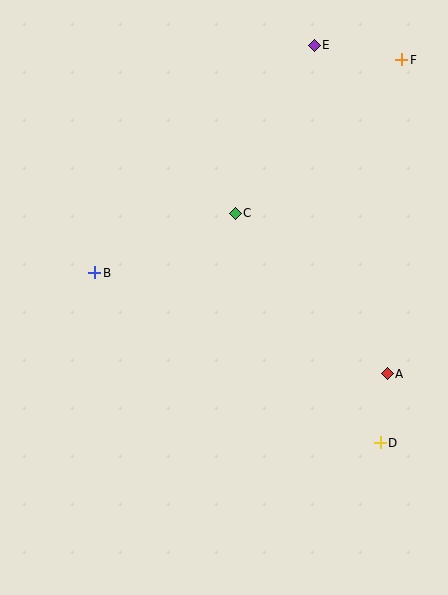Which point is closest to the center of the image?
Point C at (235, 213) is closest to the center.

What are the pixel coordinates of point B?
Point B is at (95, 273).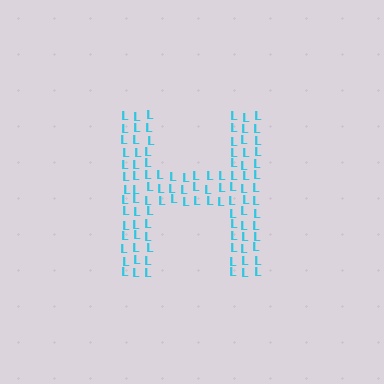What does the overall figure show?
The overall figure shows the letter H.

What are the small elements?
The small elements are letter L's.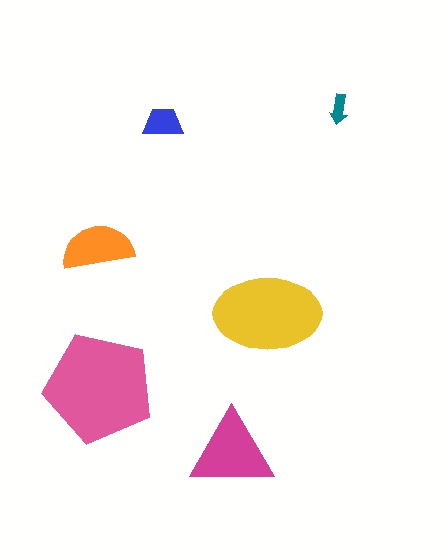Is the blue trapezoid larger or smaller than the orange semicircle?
Smaller.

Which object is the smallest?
The teal arrow.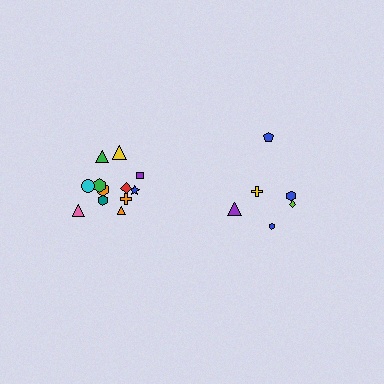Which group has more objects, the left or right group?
The left group.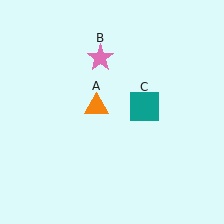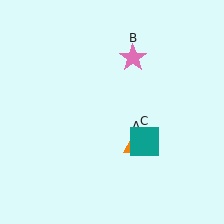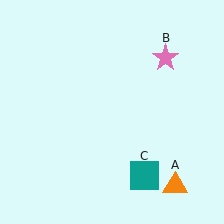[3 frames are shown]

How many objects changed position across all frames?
3 objects changed position: orange triangle (object A), pink star (object B), teal square (object C).